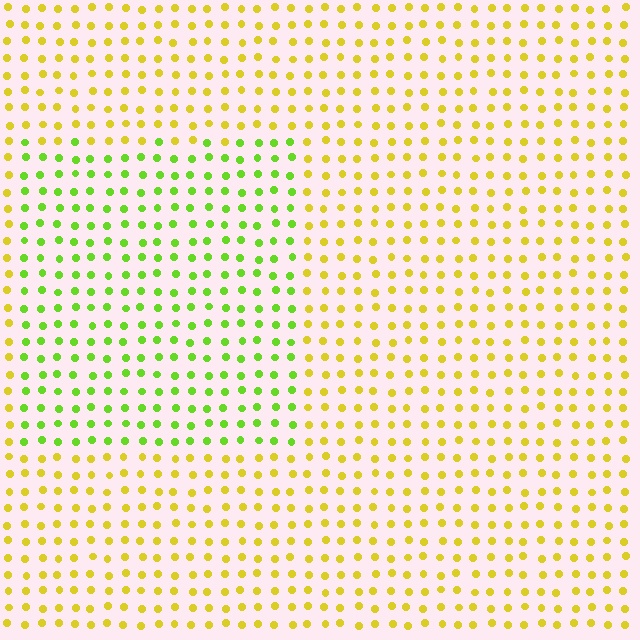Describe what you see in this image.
The image is filled with small yellow elements in a uniform arrangement. A rectangle-shaped region is visible where the elements are tinted to a slightly different hue, forming a subtle color boundary.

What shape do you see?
I see a rectangle.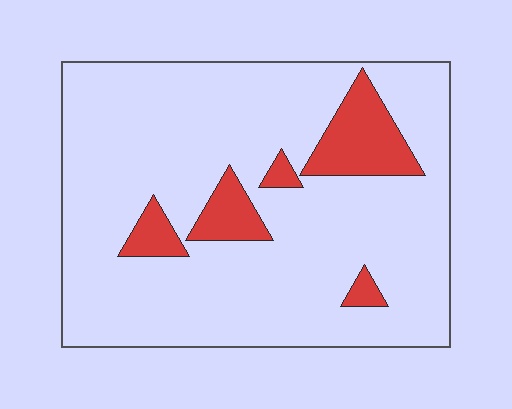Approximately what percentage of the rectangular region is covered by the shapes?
Approximately 15%.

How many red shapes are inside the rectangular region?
5.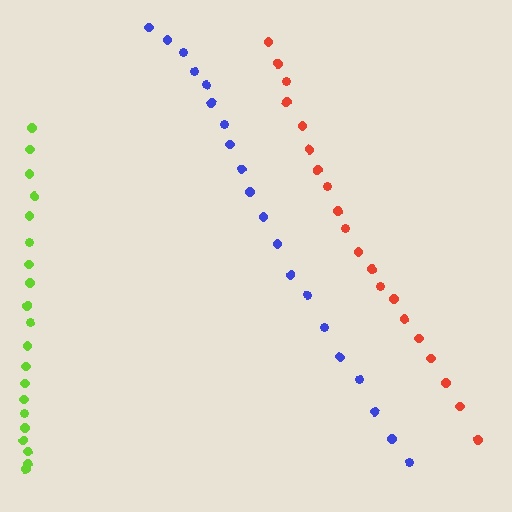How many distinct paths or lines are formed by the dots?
There are 3 distinct paths.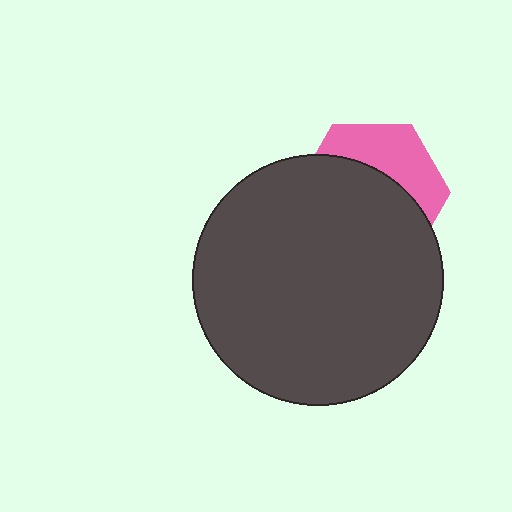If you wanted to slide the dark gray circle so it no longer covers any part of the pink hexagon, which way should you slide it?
Slide it down — that is the most direct way to separate the two shapes.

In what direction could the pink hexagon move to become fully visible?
The pink hexagon could move up. That would shift it out from behind the dark gray circle entirely.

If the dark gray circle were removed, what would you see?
You would see the complete pink hexagon.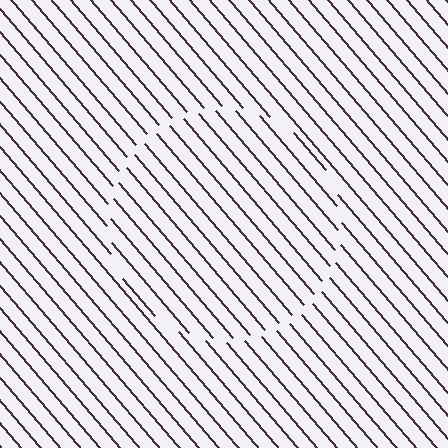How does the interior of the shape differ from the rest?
The interior of the shape contains the same grating, shifted by half a period — the contour is defined by the phase discontinuity where line-ends from the inner and outer gratings abut.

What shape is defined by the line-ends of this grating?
An illusory circle. The interior of the shape contains the same grating, shifted by half a period — the contour is defined by the phase discontinuity where line-ends from the inner and outer gratings abut.